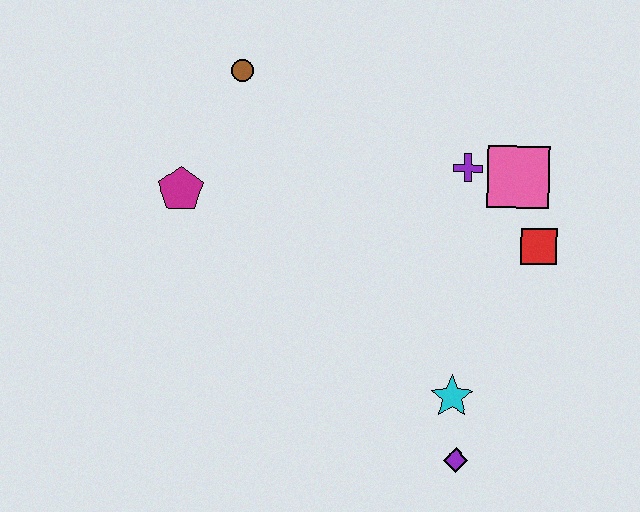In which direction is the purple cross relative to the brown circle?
The purple cross is to the right of the brown circle.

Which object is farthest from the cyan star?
The brown circle is farthest from the cyan star.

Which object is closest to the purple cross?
The pink square is closest to the purple cross.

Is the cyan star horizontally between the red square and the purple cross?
No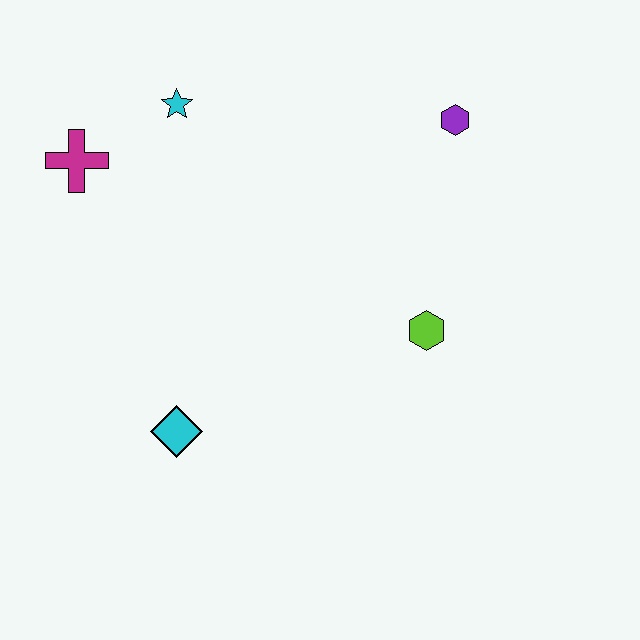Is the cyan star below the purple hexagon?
No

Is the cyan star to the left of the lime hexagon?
Yes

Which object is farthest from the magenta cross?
The lime hexagon is farthest from the magenta cross.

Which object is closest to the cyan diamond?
The lime hexagon is closest to the cyan diamond.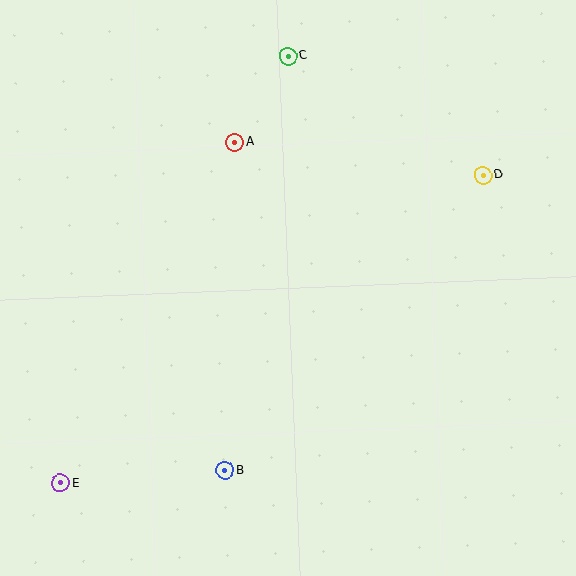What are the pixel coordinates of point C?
Point C is at (288, 56).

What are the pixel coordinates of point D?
Point D is at (483, 176).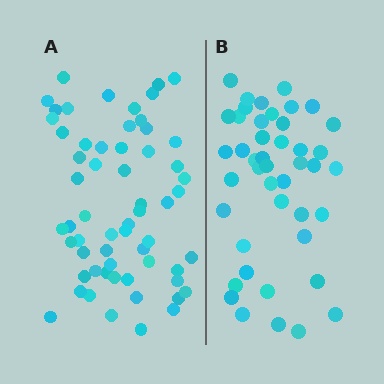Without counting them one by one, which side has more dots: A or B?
Region A (the left region) has more dots.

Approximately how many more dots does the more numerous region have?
Region A has approximately 15 more dots than region B.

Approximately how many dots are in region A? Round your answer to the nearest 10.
About 60 dots.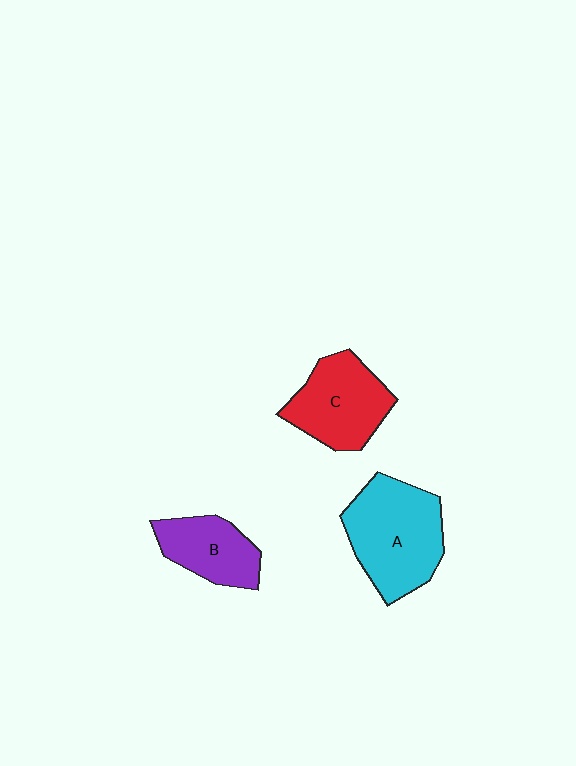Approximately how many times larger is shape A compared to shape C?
Approximately 1.3 times.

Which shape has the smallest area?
Shape B (purple).